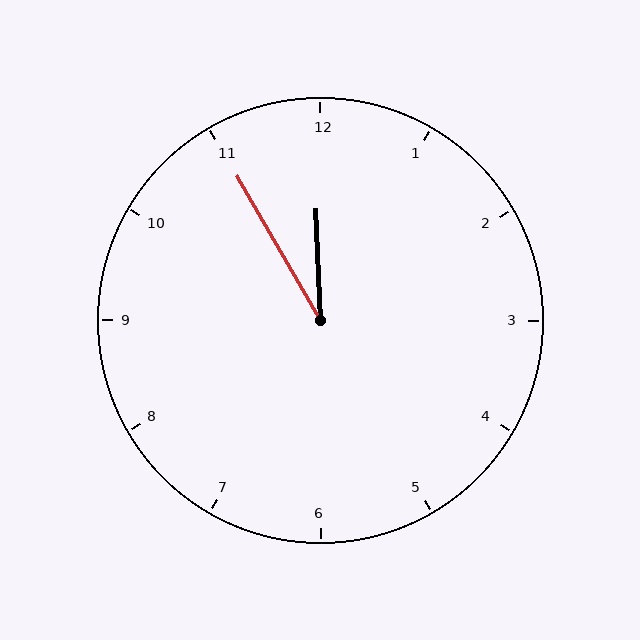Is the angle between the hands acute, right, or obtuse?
It is acute.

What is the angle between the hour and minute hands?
Approximately 28 degrees.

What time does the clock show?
11:55.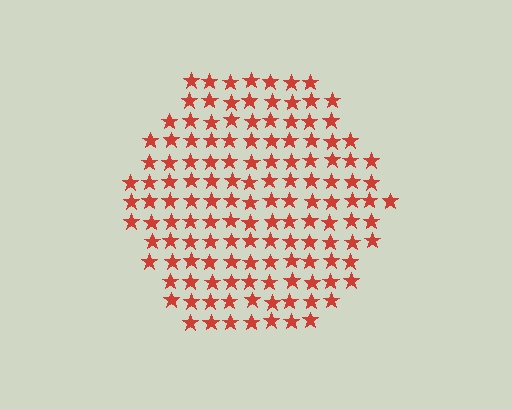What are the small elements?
The small elements are stars.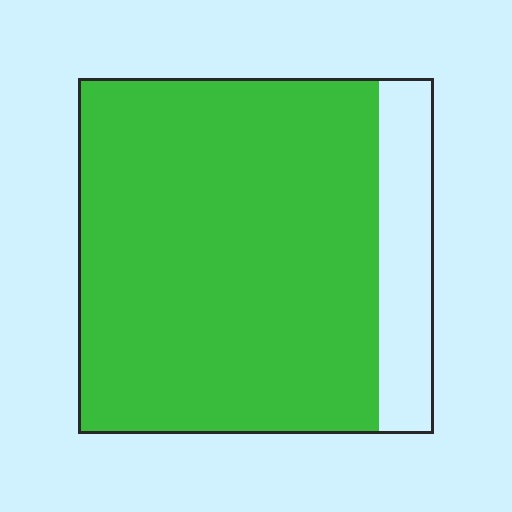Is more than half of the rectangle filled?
Yes.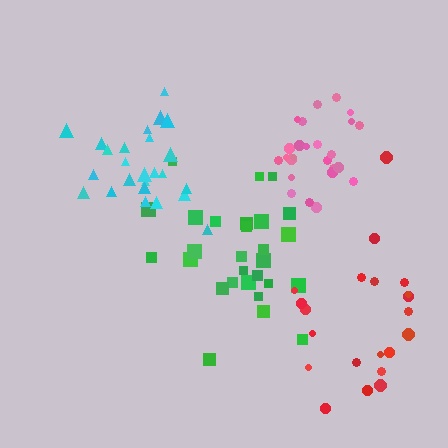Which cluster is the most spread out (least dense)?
Red.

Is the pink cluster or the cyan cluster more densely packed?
Pink.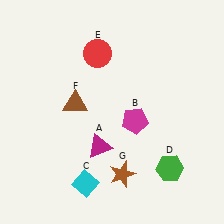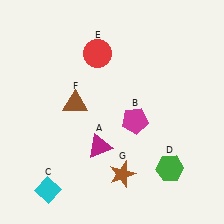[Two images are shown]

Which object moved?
The cyan diamond (C) moved left.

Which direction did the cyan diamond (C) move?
The cyan diamond (C) moved left.